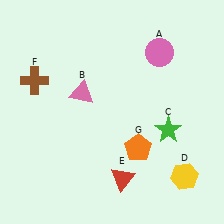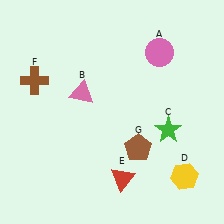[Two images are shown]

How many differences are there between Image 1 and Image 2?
There is 1 difference between the two images.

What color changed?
The pentagon (G) changed from orange in Image 1 to brown in Image 2.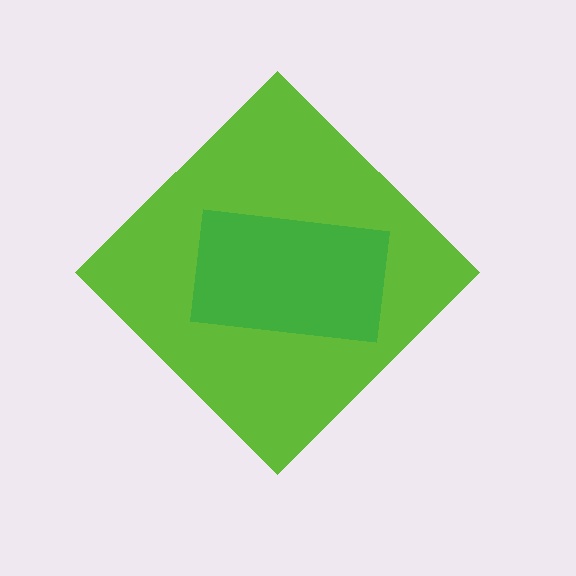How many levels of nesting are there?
2.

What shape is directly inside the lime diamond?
The green rectangle.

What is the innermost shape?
The green rectangle.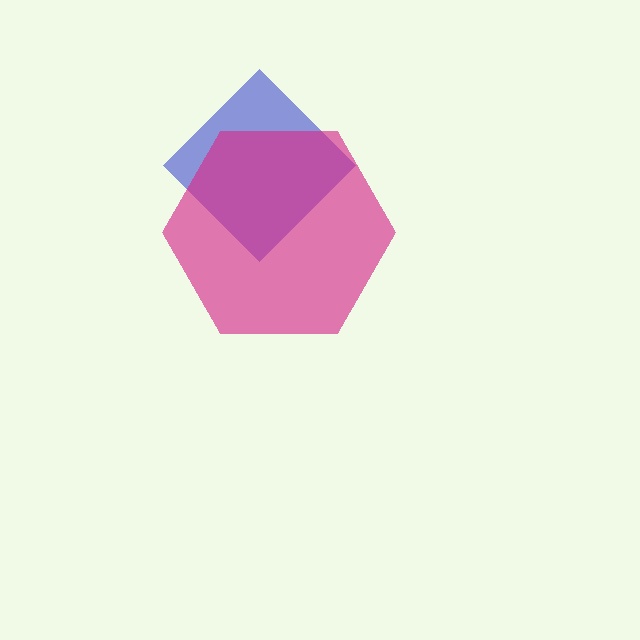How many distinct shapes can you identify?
There are 2 distinct shapes: a blue diamond, a magenta hexagon.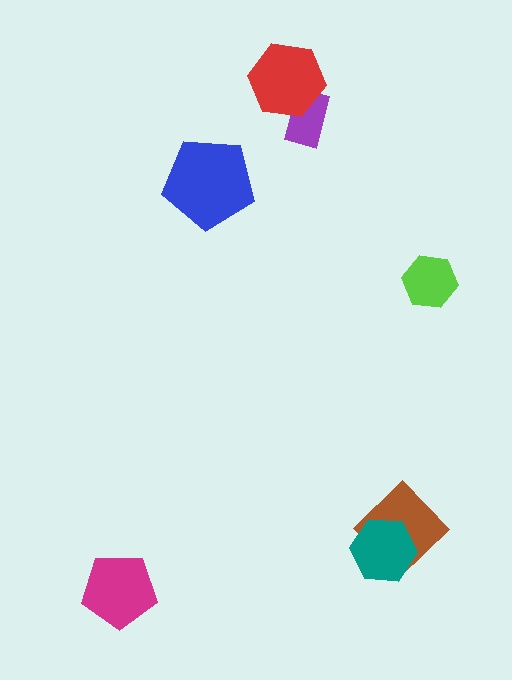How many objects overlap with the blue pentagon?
0 objects overlap with the blue pentagon.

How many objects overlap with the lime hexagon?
0 objects overlap with the lime hexagon.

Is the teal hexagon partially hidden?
No, no other shape covers it.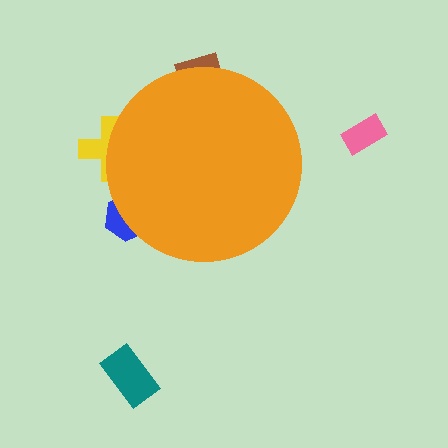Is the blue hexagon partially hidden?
Yes, the blue hexagon is partially hidden behind the orange circle.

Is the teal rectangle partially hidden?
No, the teal rectangle is fully visible.